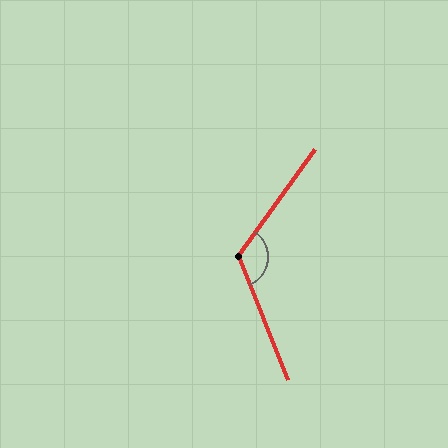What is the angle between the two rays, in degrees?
Approximately 122 degrees.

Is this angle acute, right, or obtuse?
It is obtuse.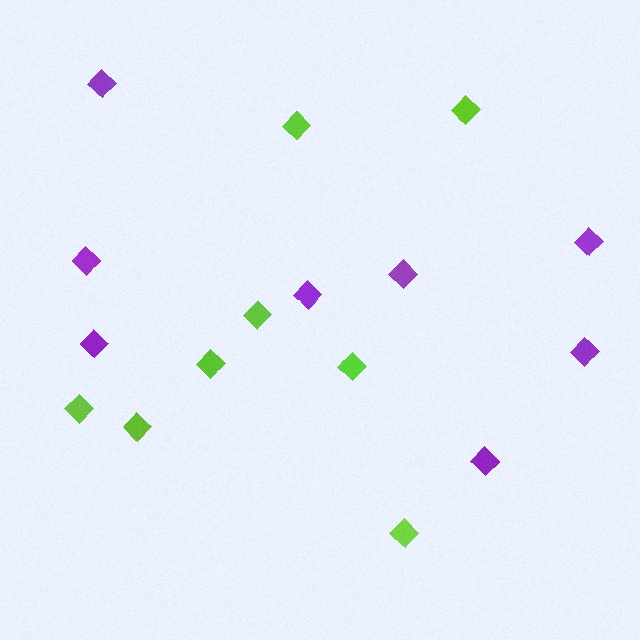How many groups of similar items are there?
There are 2 groups: one group of lime diamonds (8) and one group of purple diamonds (8).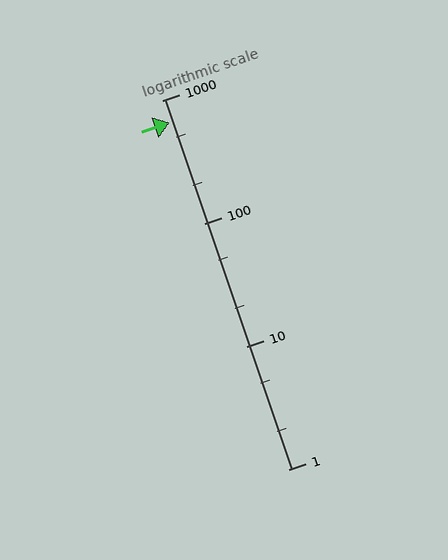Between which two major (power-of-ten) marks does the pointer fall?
The pointer is between 100 and 1000.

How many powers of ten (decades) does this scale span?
The scale spans 3 decades, from 1 to 1000.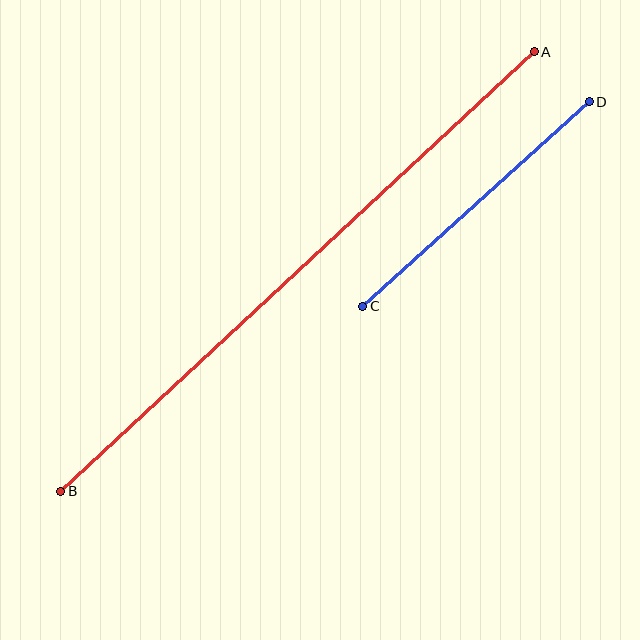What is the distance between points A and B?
The distance is approximately 646 pixels.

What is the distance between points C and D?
The distance is approximately 305 pixels.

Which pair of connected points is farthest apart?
Points A and B are farthest apart.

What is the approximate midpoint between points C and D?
The midpoint is at approximately (476, 204) pixels.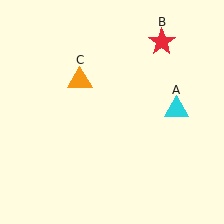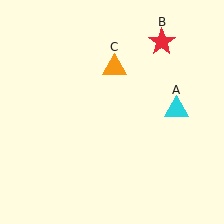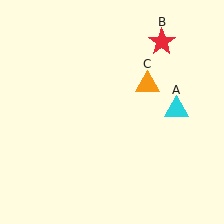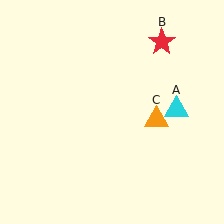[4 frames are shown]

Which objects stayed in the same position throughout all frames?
Cyan triangle (object A) and red star (object B) remained stationary.